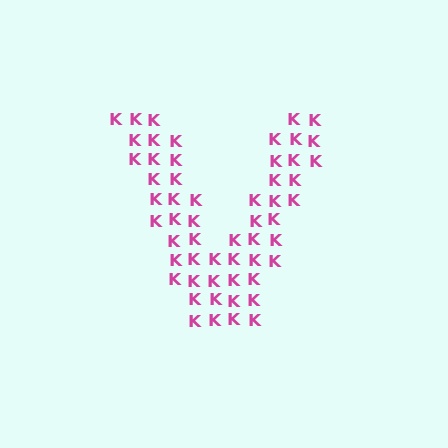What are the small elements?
The small elements are letter K's.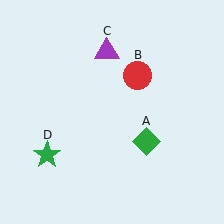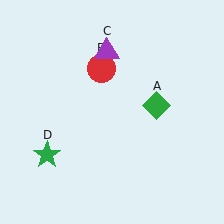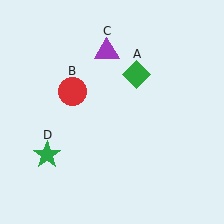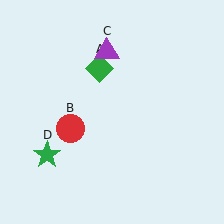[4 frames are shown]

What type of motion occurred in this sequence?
The green diamond (object A), red circle (object B) rotated counterclockwise around the center of the scene.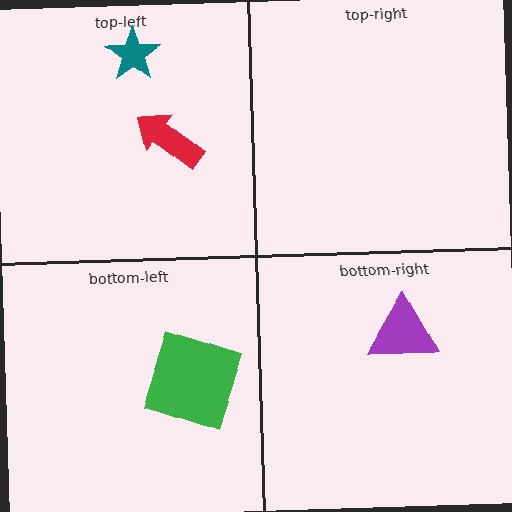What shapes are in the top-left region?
The teal star, the red arrow.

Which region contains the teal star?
The top-left region.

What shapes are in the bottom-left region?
The green square.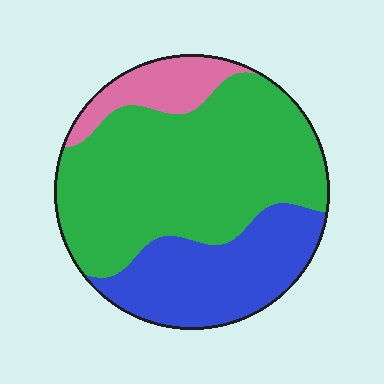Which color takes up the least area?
Pink, at roughly 10%.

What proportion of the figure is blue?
Blue covers about 30% of the figure.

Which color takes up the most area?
Green, at roughly 60%.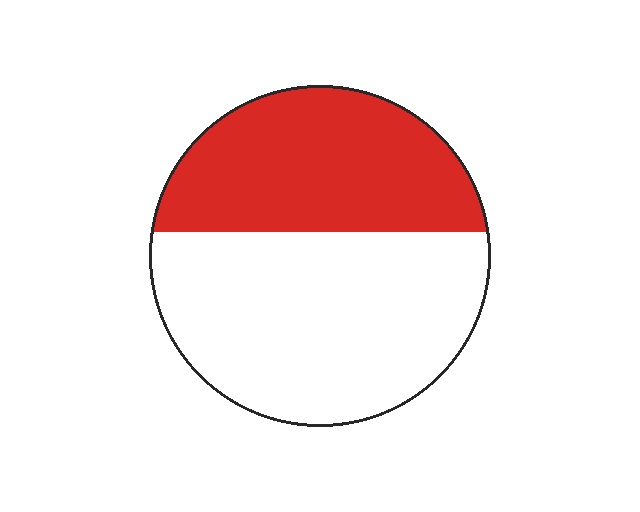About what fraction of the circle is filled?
About two fifths (2/5).